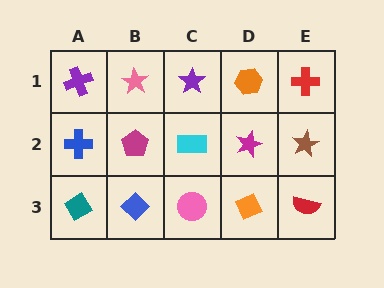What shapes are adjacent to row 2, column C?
A purple star (row 1, column C), a pink circle (row 3, column C), a magenta pentagon (row 2, column B), a magenta star (row 2, column D).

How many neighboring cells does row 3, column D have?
3.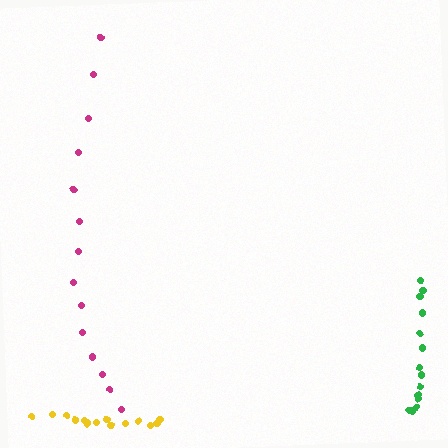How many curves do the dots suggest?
There are 3 distinct paths.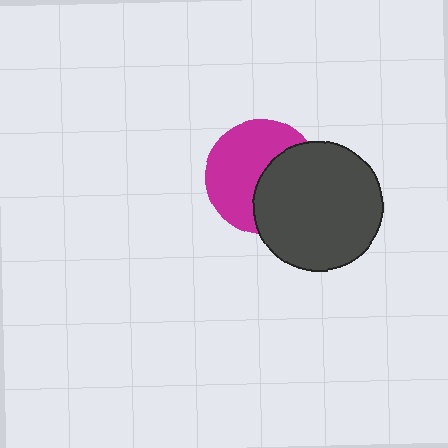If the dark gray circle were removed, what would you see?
You would see the complete magenta circle.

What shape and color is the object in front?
The object in front is a dark gray circle.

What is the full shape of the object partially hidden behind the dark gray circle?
The partially hidden object is a magenta circle.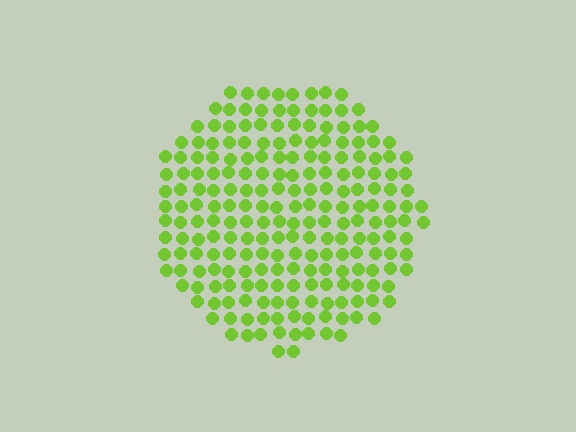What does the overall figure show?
The overall figure shows a circle.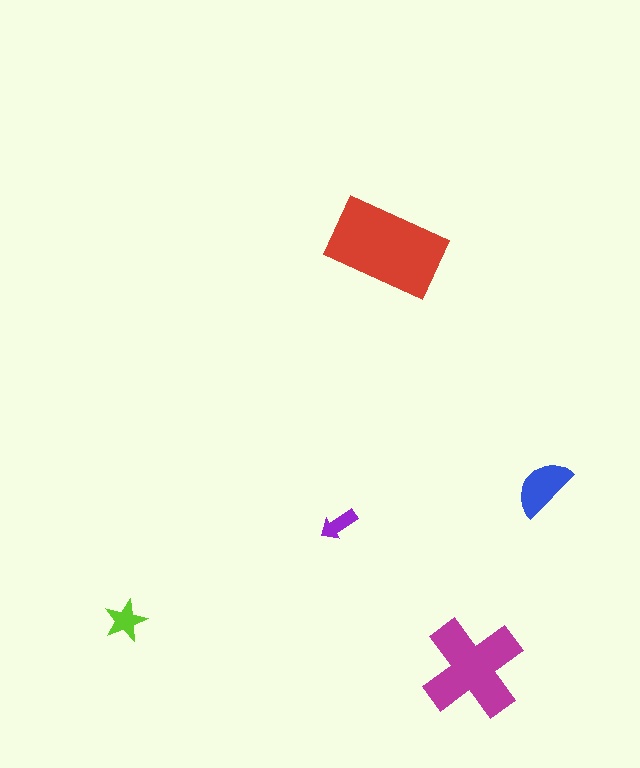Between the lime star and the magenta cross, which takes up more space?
The magenta cross.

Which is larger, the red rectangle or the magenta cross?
The red rectangle.